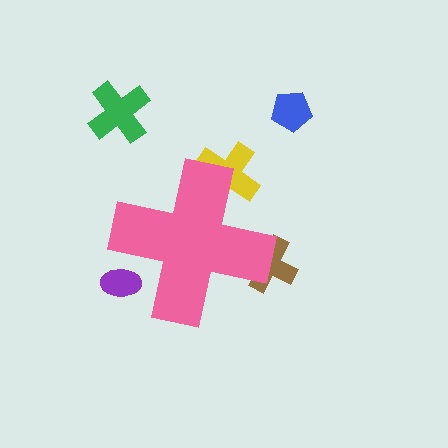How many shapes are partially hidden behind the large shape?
3 shapes are partially hidden.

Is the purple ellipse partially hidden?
Yes, the purple ellipse is partially hidden behind the pink cross.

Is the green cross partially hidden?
No, the green cross is fully visible.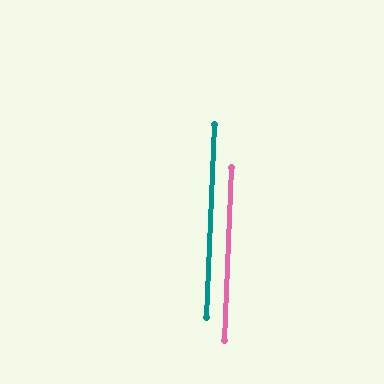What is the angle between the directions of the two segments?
Approximately 0 degrees.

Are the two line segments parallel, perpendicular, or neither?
Parallel — their directions differ by only 0.2°.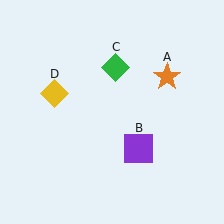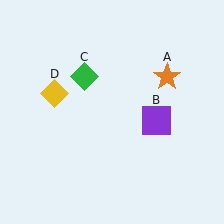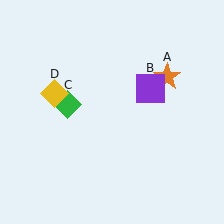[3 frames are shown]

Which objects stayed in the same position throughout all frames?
Orange star (object A) and yellow diamond (object D) remained stationary.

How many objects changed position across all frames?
2 objects changed position: purple square (object B), green diamond (object C).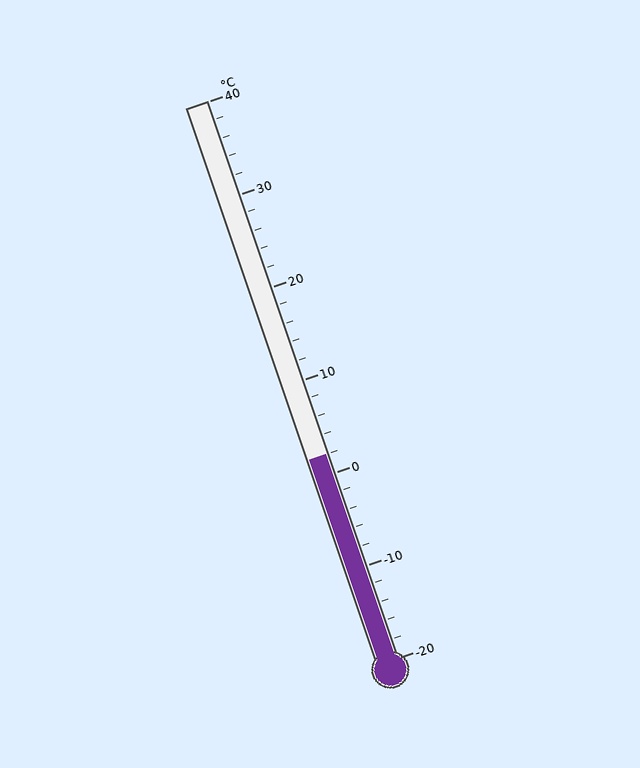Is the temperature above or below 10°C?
The temperature is below 10°C.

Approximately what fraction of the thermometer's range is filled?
The thermometer is filled to approximately 35% of its range.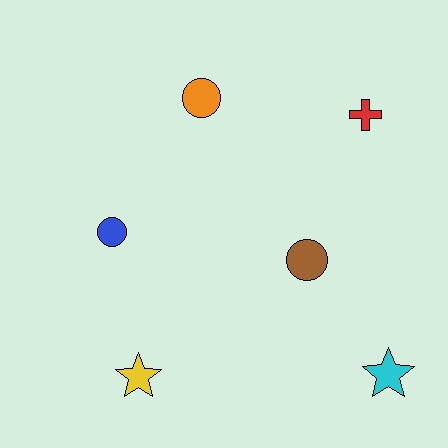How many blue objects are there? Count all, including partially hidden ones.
There is 1 blue object.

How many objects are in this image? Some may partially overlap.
There are 6 objects.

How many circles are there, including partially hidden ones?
There are 3 circles.